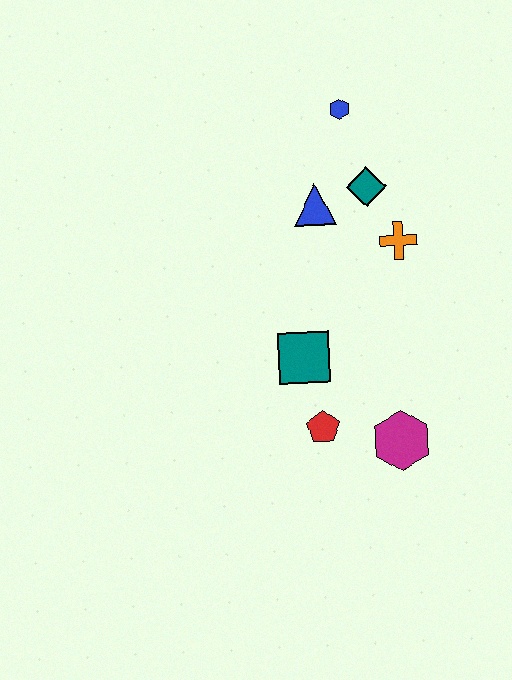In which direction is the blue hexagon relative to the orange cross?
The blue hexagon is above the orange cross.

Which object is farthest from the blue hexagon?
The magenta hexagon is farthest from the blue hexagon.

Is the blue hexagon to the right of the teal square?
Yes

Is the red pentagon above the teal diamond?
No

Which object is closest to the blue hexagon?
The teal diamond is closest to the blue hexagon.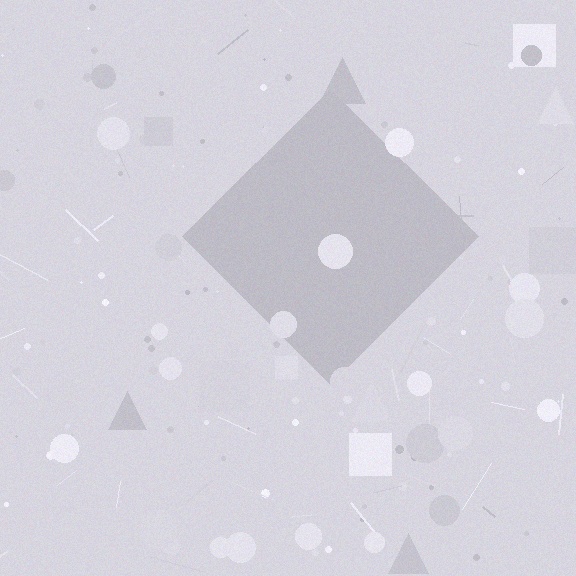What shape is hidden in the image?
A diamond is hidden in the image.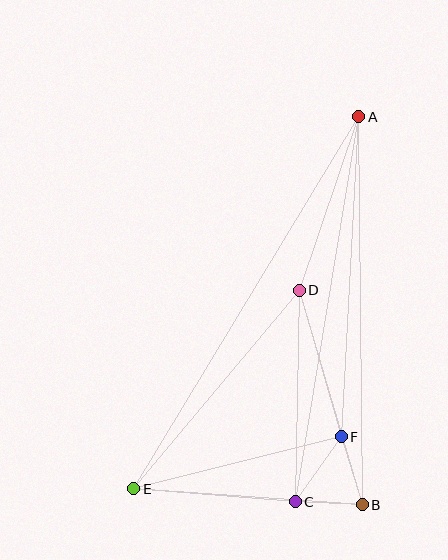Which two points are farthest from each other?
Points A and E are farthest from each other.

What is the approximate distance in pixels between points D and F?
The distance between D and F is approximately 152 pixels.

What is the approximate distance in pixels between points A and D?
The distance between A and D is approximately 184 pixels.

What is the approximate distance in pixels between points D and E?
The distance between D and E is approximately 258 pixels.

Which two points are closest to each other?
Points B and C are closest to each other.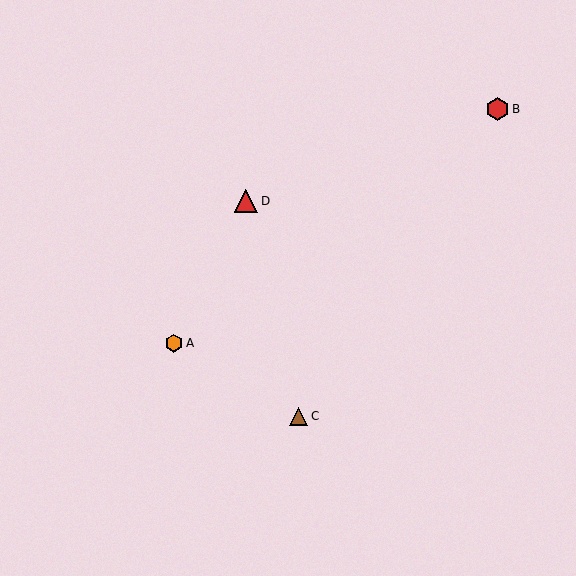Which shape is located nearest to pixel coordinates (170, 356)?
The orange hexagon (labeled A) at (174, 343) is nearest to that location.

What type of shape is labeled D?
Shape D is a red triangle.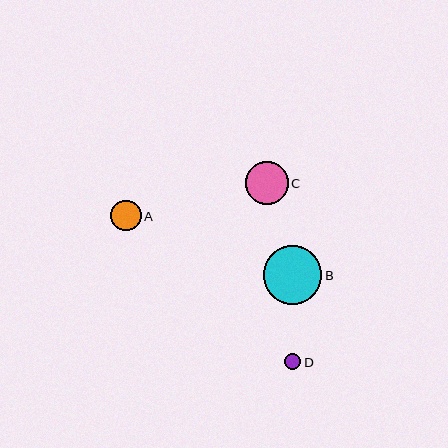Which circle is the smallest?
Circle D is the smallest with a size of approximately 16 pixels.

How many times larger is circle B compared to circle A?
Circle B is approximately 1.9 times the size of circle A.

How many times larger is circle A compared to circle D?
Circle A is approximately 1.9 times the size of circle D.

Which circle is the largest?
Circle B is the largest with a size of approximately 59 pixels.